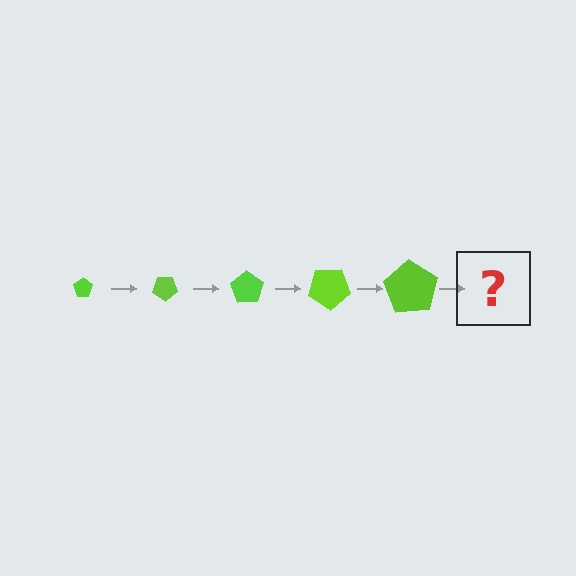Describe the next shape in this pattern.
It should be a pentagon, larger than the previous one and rotated 175 degrees from the start.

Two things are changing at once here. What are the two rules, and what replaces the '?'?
The two rules are that the pentagon grows larger each step and it rotates 35 degrees each step. The '?' should be a pentagon, larger than the previous one and rotated 175 degrees from the start.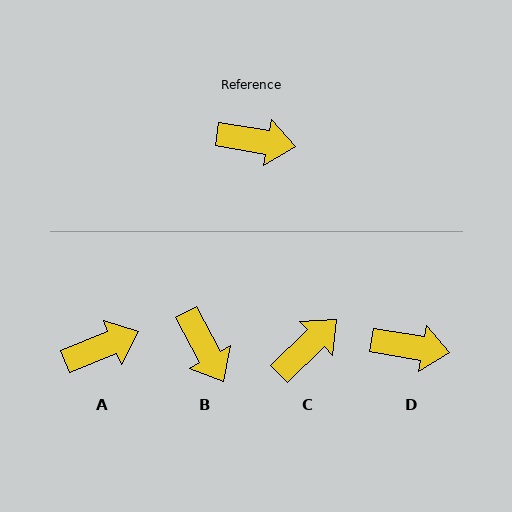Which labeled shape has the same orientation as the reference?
D.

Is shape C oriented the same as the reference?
No, it is off by about 53 degrees.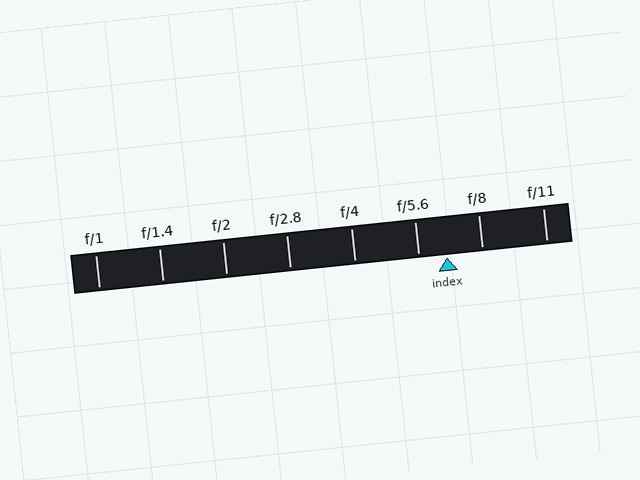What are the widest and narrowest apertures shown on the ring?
The widest aperture shown is f/1 and the narrowest is f/11.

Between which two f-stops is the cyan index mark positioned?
The index mark is between f/5.6 and f/8.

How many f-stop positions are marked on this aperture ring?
There are 8 f-stop positions marked.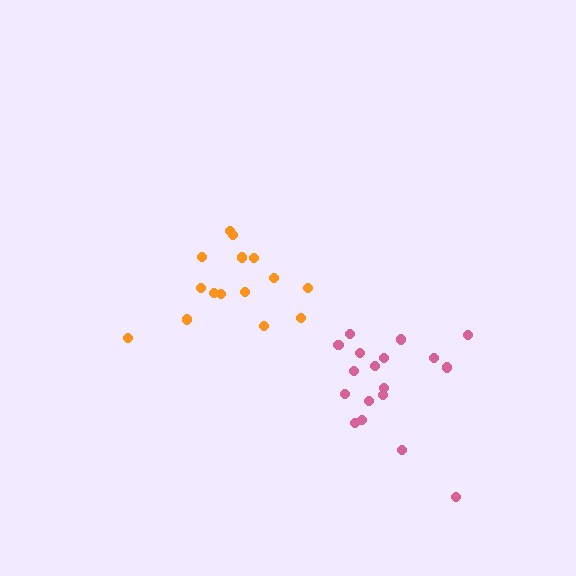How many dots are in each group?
Group 1: 15 dots, Group 2: 18 dots (33 total).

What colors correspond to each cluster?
The clusters are colored: orange, pink.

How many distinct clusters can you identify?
There are 2 distinct clusters.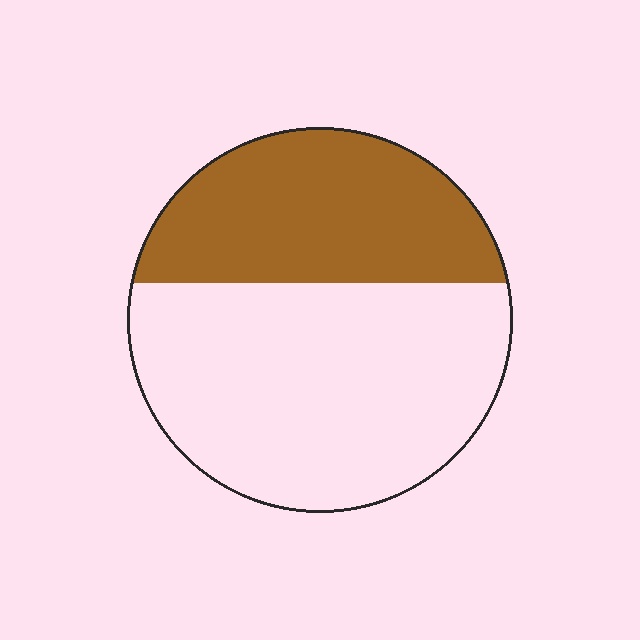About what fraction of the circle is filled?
About three eighths (3/8).